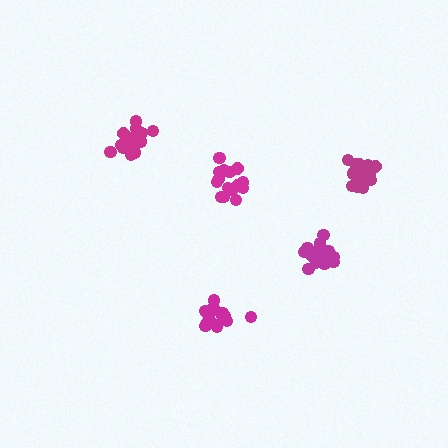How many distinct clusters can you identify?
There are 5 distinct clusters.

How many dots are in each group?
Group 1: 21 dots, Group 2: 17 dots, Group 3: 18 dots, Group 4: 15 dots, Group 5: 20 dots (91 total).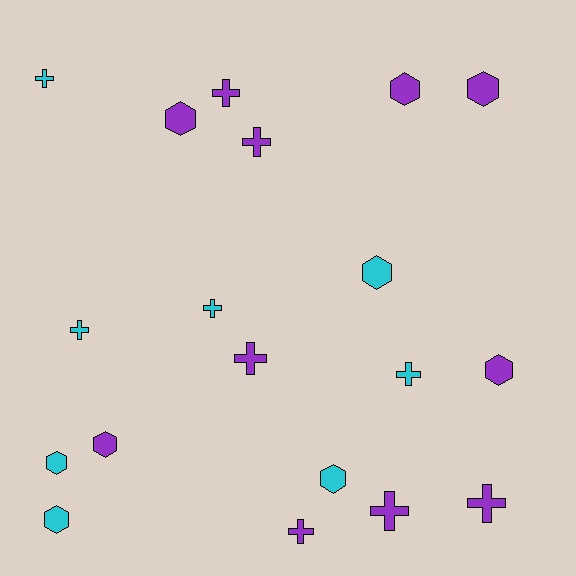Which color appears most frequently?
Purple, with 11 objects.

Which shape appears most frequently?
Cross, with 10 objects.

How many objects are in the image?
There are 19 objects.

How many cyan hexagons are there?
There are 4 cyan hexagons.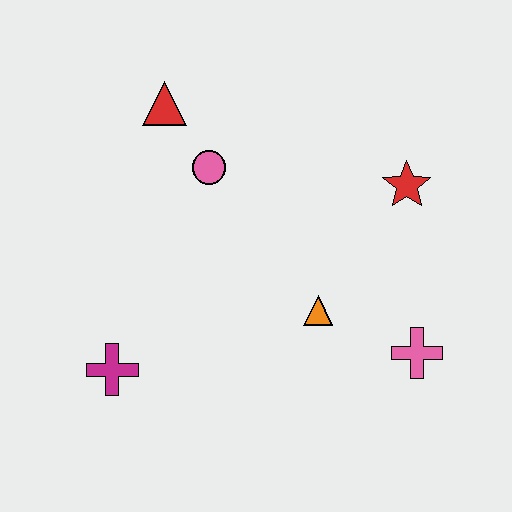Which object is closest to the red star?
The orange triangle is closest to the red star.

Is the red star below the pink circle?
Yes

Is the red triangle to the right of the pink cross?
No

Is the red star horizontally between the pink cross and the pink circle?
Yes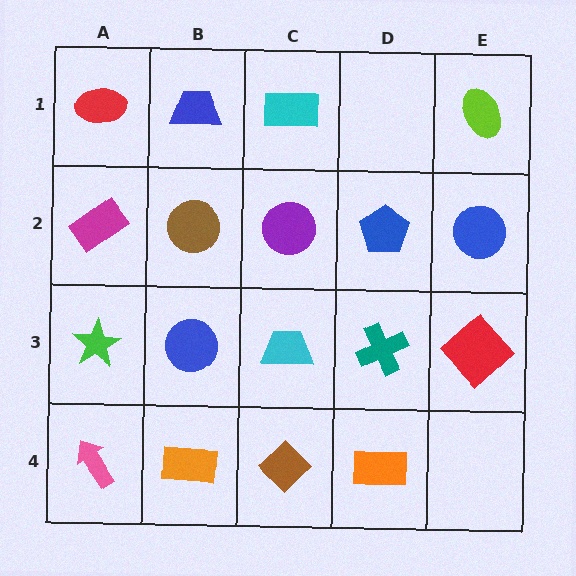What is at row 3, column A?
A green star.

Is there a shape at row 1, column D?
No, that cell is empty.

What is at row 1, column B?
A blue trapezoid.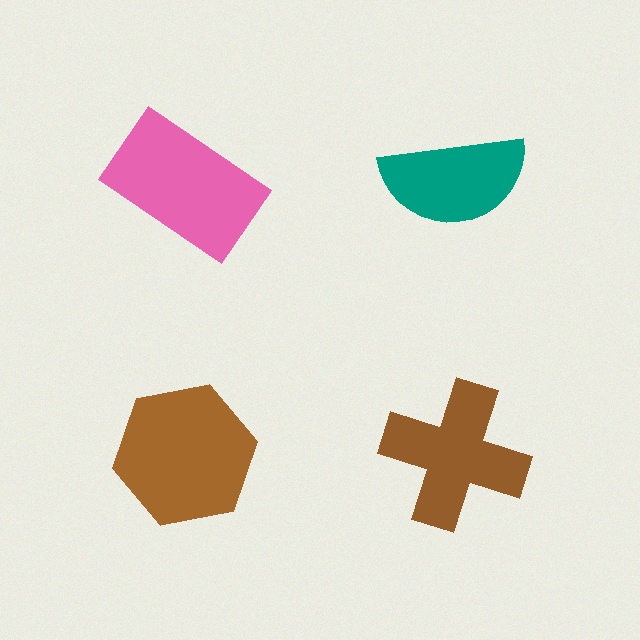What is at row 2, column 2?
A brown cross.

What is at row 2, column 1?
A brown hexagon.